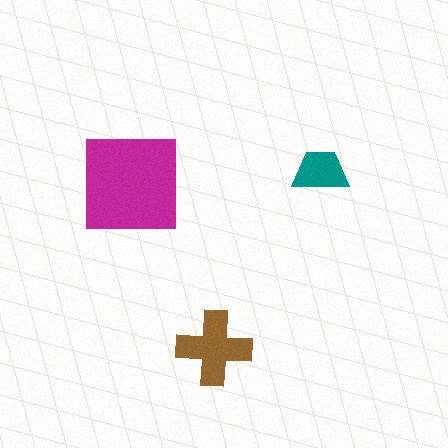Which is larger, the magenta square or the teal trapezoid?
The magenta square.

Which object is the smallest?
The teal trapezoid.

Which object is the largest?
The magenta square.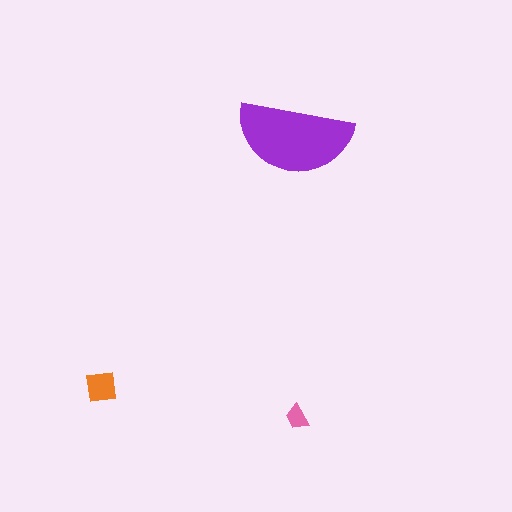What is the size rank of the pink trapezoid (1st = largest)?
3rd.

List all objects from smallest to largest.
The pink trapezoid, the orange square, the purple semicircle.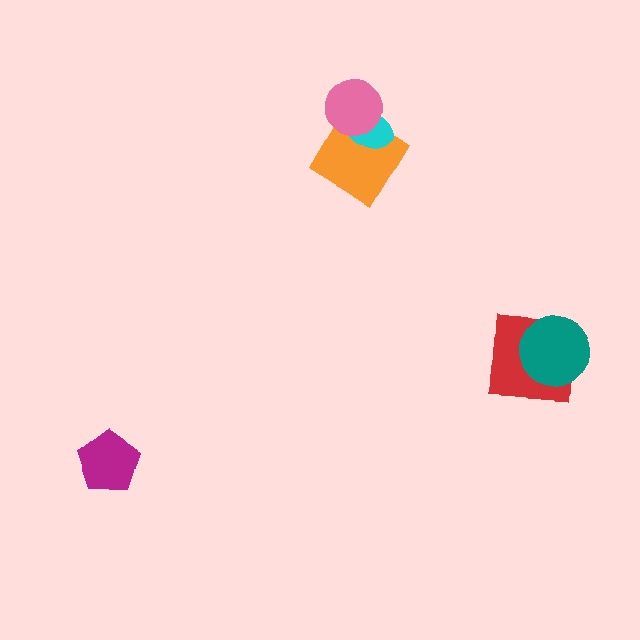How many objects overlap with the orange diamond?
2 objects overlap with the orange diamond.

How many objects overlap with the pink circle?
2 objects overlap with the pink circle.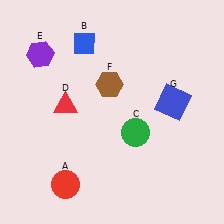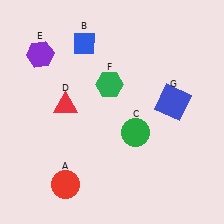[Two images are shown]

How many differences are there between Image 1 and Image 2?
There is 1 difference between the two images.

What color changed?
The hexagon (F) changed from brown in Image 1 to green in Image 2.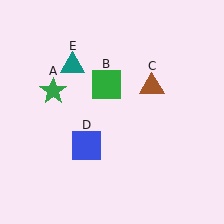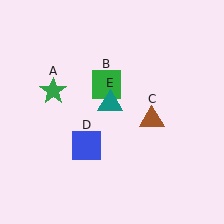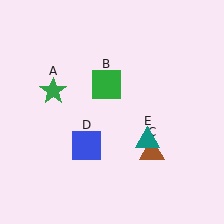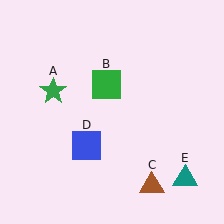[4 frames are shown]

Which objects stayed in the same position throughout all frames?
Green star (object A) and green square (object B) and blue square (object D) remained stationary.